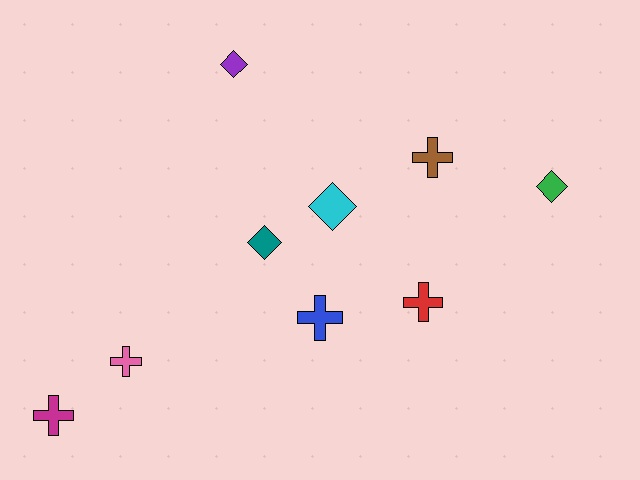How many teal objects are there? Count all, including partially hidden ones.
There is 1 teal object.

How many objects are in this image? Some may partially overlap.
There are 9 objects.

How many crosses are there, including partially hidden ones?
There are 5 crosses.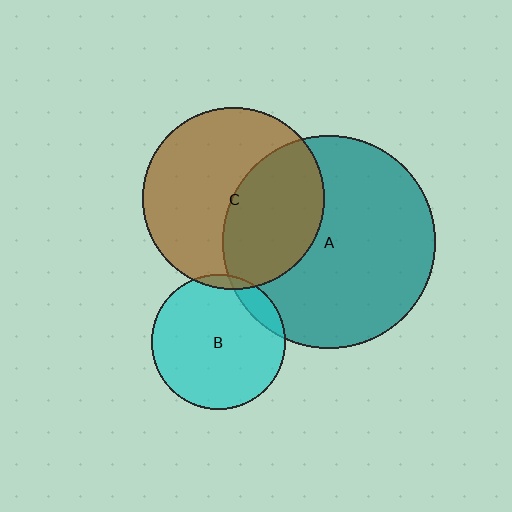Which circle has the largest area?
Circle A (teal).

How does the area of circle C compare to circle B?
Approximately 1.8 times.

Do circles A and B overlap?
Yes.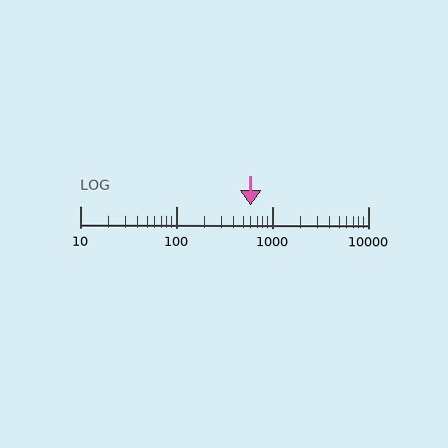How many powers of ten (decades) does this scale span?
The scale spans 3 decades, from 10 to 10000.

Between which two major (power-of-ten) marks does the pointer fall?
The pointer is between 100 and 1000.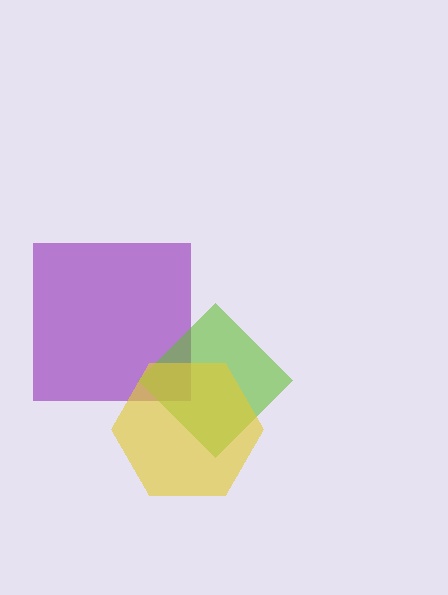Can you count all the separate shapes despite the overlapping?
Yes, there are 3 separate shapes.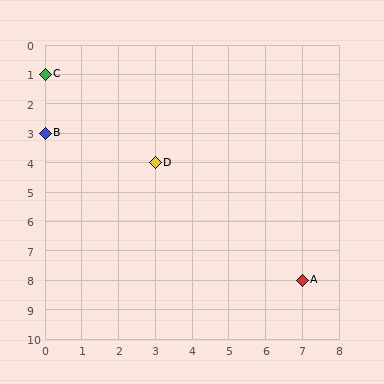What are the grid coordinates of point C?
Point C is at grid coordinates (0, 1).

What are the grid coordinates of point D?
Point D is at grid coordinates (3, 4).